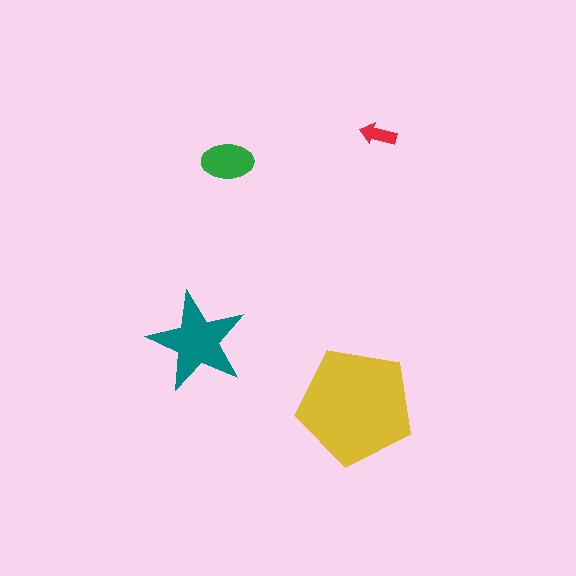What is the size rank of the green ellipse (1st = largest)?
3rd.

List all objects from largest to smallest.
The yellow pentagon, the teal star, the green ellipse, the red arrow.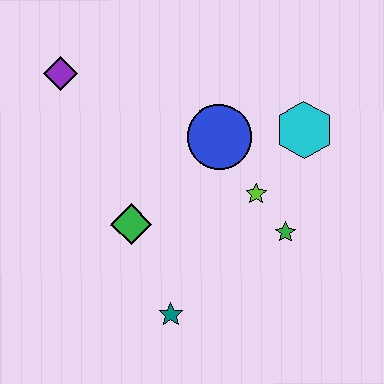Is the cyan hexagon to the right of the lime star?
Yes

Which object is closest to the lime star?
The green star is closest to the lime star.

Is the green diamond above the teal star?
Yes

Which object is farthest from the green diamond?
The cyan hexagon is farthest from the green diamond.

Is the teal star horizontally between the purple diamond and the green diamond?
No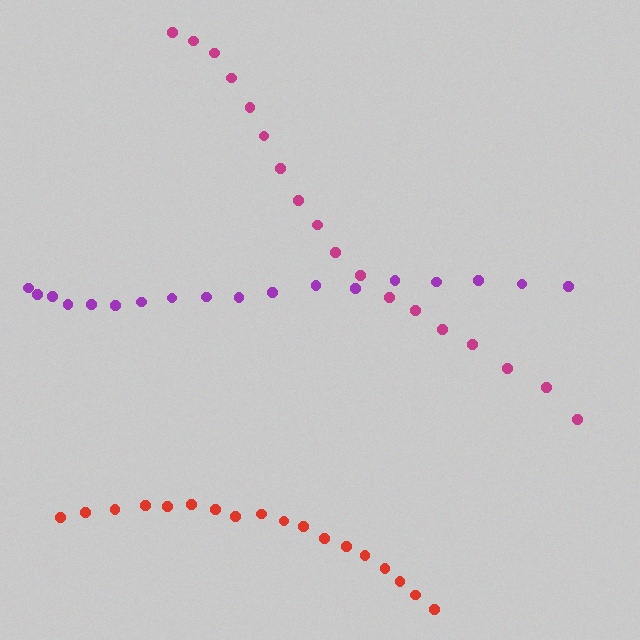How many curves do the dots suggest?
There are 3 distinct paths.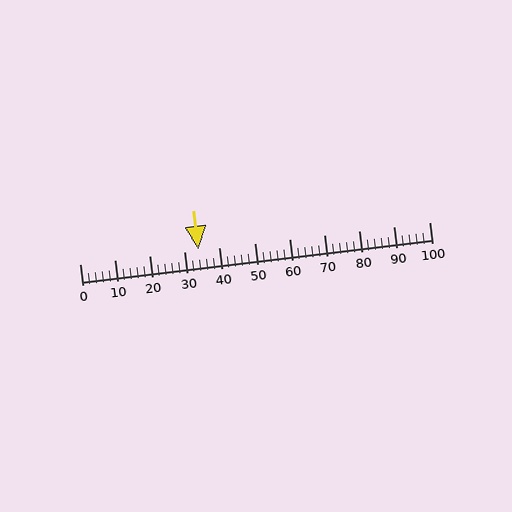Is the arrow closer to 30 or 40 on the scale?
The arrow is closer to 30.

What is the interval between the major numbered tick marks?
The major tick marks are spaced 10 units apart.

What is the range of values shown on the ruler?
The ruler shows values from 0 to 100.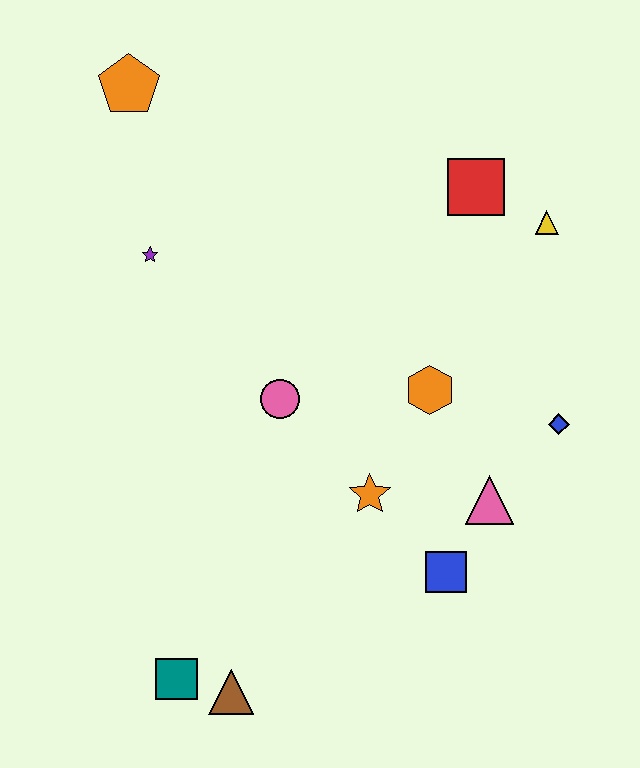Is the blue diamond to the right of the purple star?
Yes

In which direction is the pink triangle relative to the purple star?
The pink triangle is to the right of the purple star.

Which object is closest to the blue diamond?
The pink triangle is closest to the blue diamond.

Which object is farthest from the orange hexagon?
The orange pentagon is farthest from the orange hexagon.